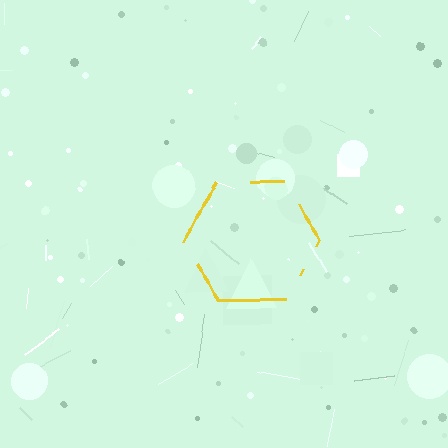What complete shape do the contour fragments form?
The contour fragments form a hexagon.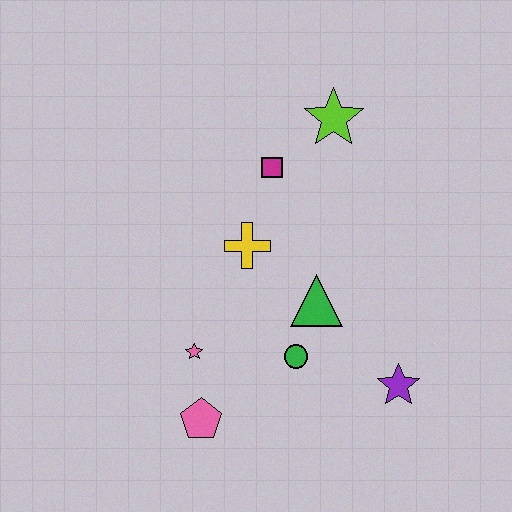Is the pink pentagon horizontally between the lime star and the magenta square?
No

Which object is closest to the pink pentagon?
The pink star is closest to the pink pentagon.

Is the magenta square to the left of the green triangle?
Yes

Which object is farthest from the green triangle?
The lime star is farthest from the green triangle.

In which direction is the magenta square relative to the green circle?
The magenta square is above the green circle.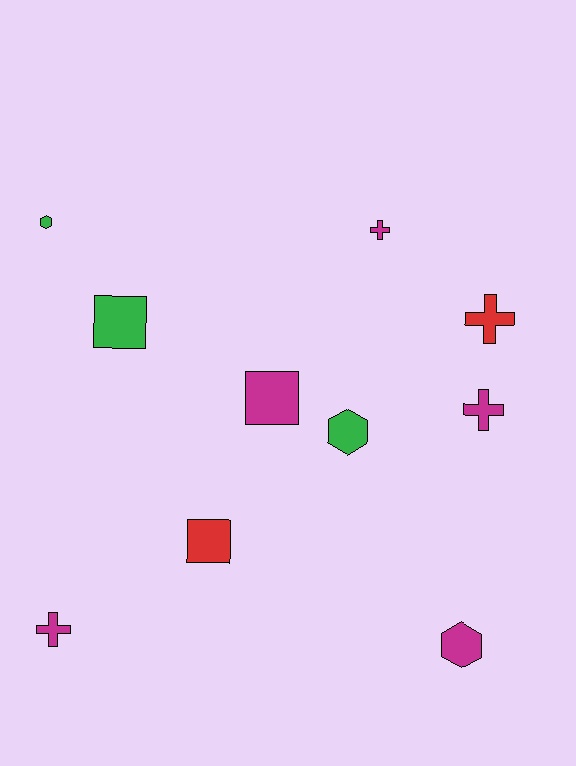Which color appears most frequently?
Magenta, with 5 objects.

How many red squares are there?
There is 1 red square.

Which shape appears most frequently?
Cross, with 4 objects.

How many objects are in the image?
There are 10 objects.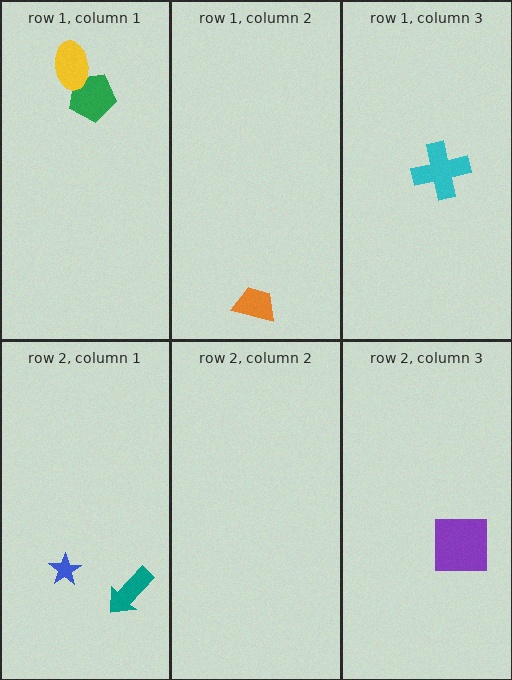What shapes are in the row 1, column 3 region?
The cyan cross.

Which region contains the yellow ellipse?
The row 1, column 1 region.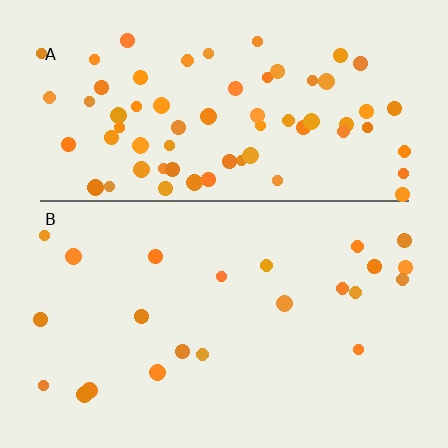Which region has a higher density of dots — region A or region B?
A (the top).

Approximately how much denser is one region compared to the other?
Approximately 3.1× — region A over region B.